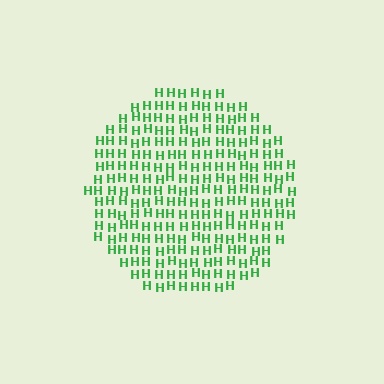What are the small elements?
The small elements are letter H's.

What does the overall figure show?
The overall figure shows a circle.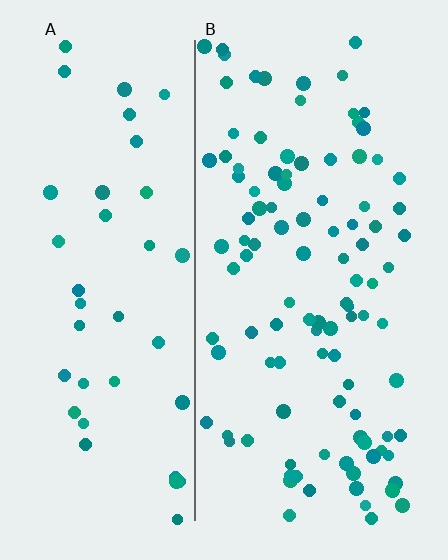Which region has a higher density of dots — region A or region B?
B (the right).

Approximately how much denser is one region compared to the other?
Approximately 2.5× — region B over region A.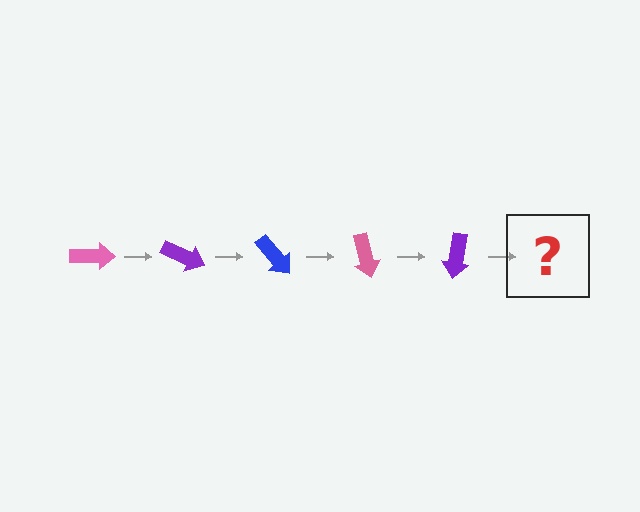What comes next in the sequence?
The next element should be a blue arrow, rotated 125 degrees from the start.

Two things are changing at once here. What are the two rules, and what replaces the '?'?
The two rules are that it rotates 25 degrees each step and the color cycles through pink, purple, and blue. The '?' should be a blue arrow, rotated 125 degrees from the start.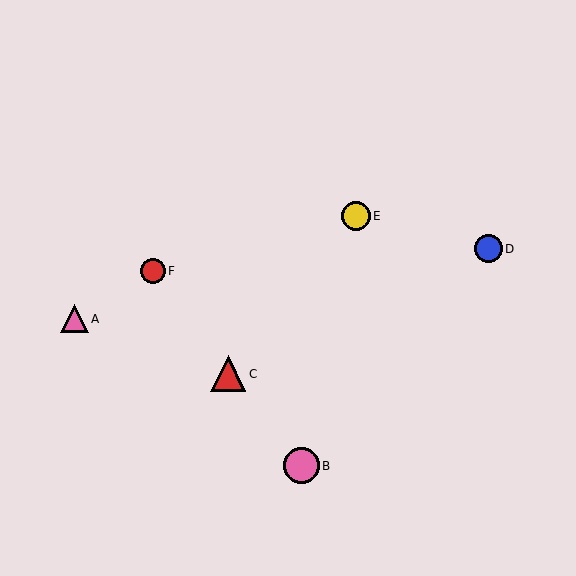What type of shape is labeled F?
Shape F is a red circle.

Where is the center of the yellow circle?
The center of the yellow circle is at (356, 216).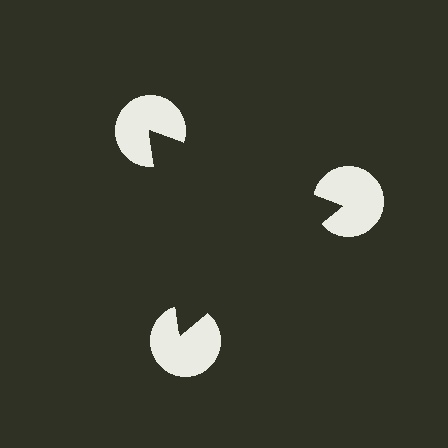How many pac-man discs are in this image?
There are 3 — one at each vertex of the illusory triangle.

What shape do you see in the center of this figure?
An illusory triangle — its edges are inferred from the aligned wedge cuts in the pac-man discs, not physically drawn.